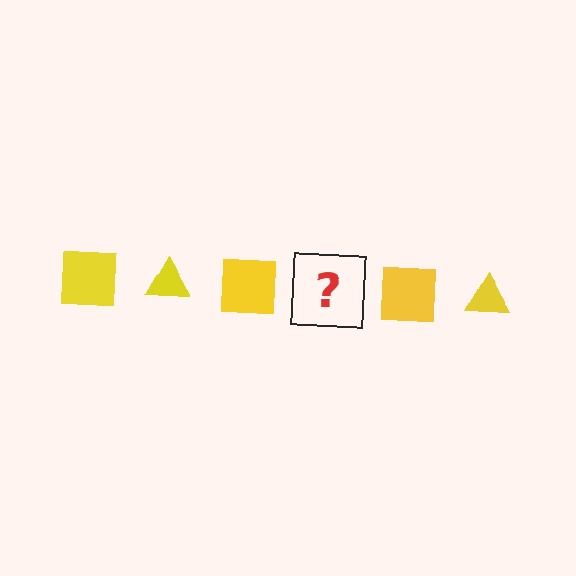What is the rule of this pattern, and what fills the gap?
The rule is that the pattern cycles through square, triangle shapes in yellow. The gap should be filled with a yellow triangle.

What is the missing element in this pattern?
The missing element is a yellow triangle.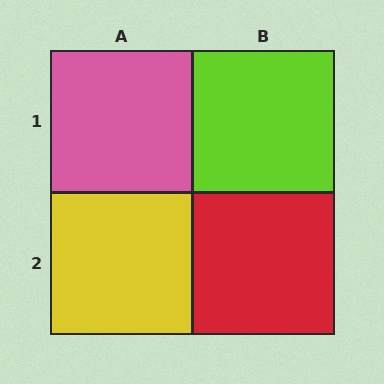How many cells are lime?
1 cell is lime.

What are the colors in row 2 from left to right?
Yellow, red.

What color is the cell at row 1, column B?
Lime.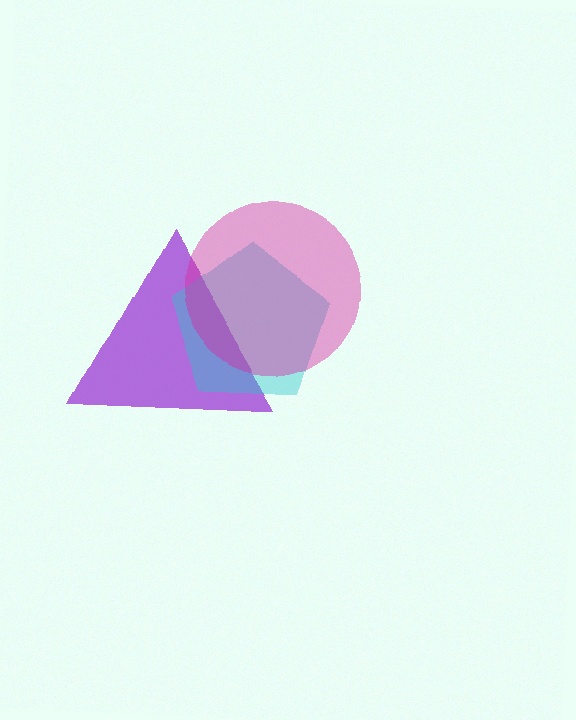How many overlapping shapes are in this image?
There are 3 overlapping shapes in the image.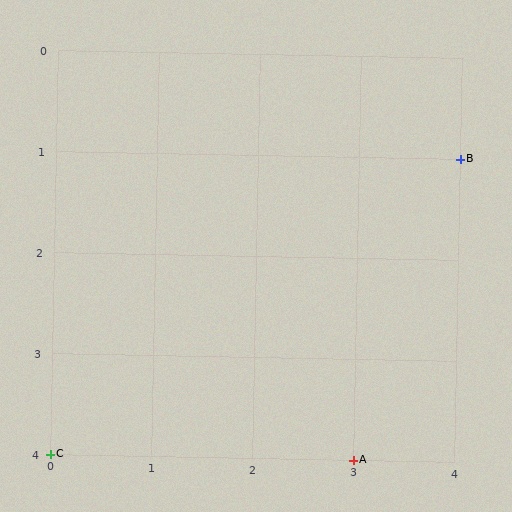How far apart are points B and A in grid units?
Points B and A are 1 column and 3 rows apart (about 3.2 grid units diagonally).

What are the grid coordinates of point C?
Point C is at grid coordinates (0, 4).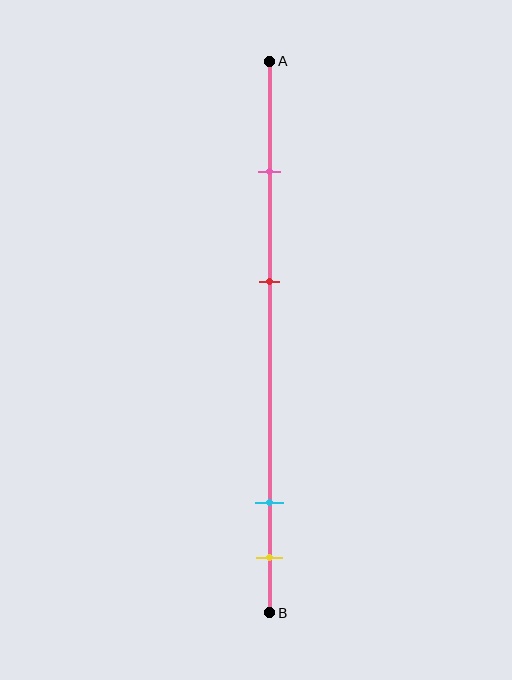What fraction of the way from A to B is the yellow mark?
The yellow mark is approximately 90% (0.9) of the way from A to B.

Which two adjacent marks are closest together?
The cyan and yellow marks are the closest adjacent pair.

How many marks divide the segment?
There are 4 marks dividing the segment.